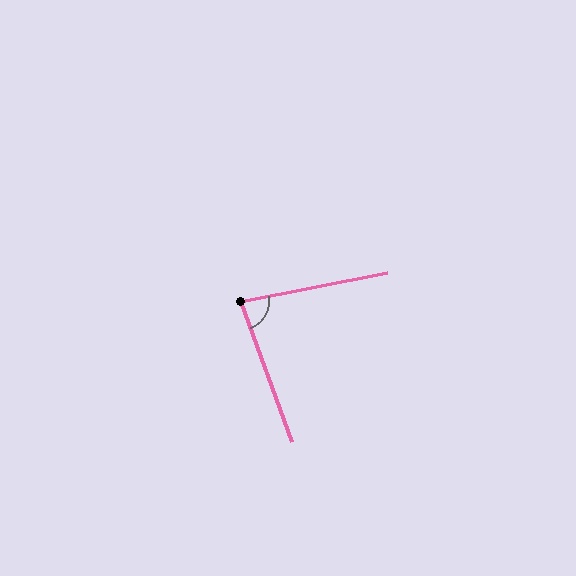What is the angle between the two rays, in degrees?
Approximately 81 degrees.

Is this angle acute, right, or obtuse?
It is acute.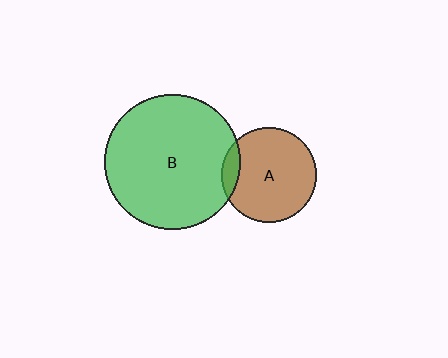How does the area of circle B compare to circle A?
Approximately 2.0 times.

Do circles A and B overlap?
Yes.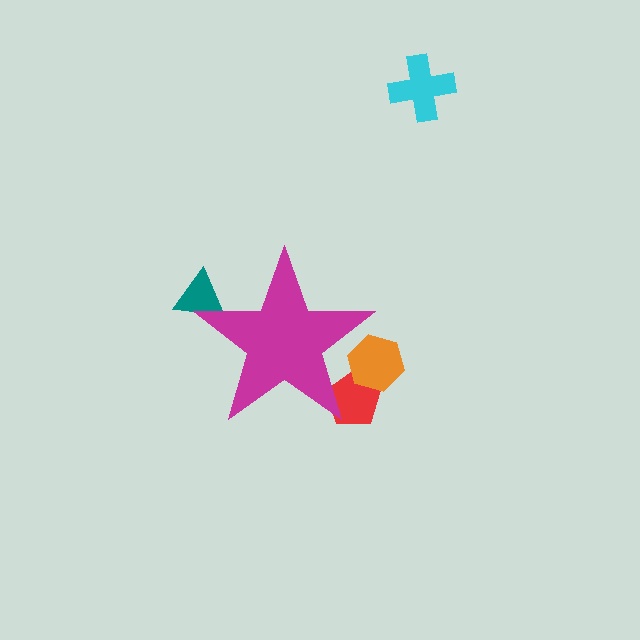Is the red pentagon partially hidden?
Yes, the red pentagon is partially hidden behind the magenta star.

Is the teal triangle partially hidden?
Yes, the teal triangle is partially hidden behind the magenta star.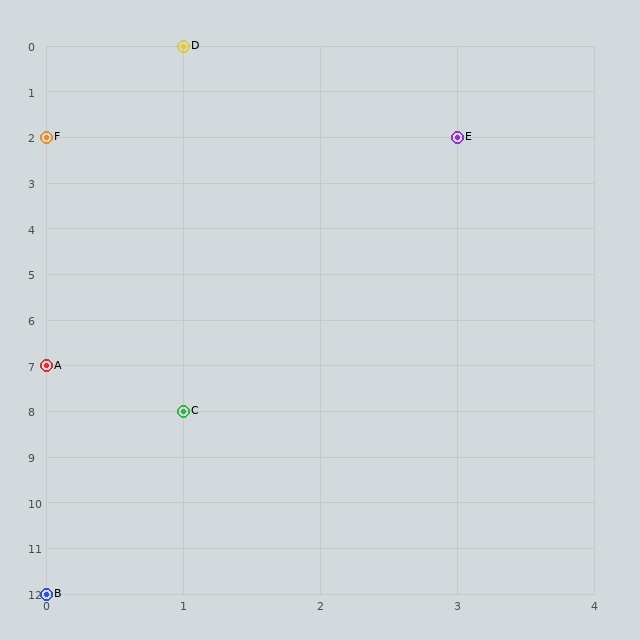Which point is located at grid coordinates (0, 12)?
Point B is at (0, 12).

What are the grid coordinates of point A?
Point A is at grid coordinates (0, 7).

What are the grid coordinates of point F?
Point F is at grid coordinates (0, 2).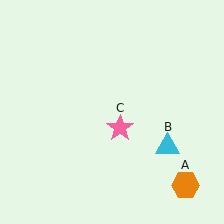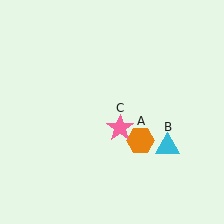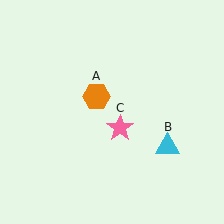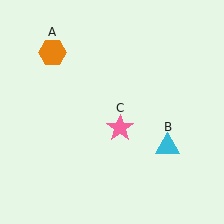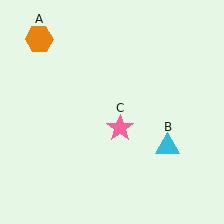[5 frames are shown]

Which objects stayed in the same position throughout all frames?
Cyan triangle (object B) and pink star (object C) remained stationary.